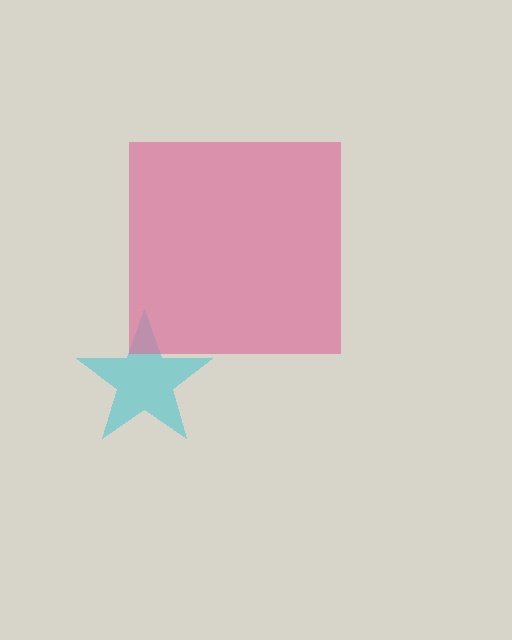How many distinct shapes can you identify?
There are 2 distinct shapes: a cyan star, a pink square.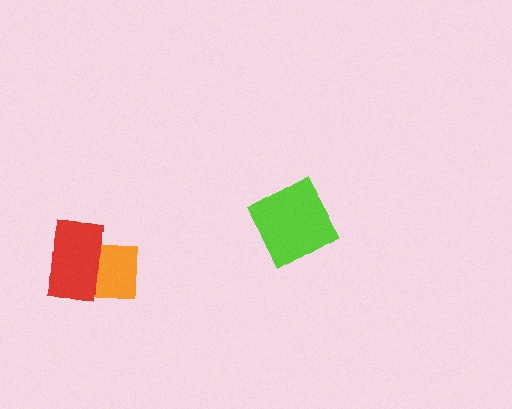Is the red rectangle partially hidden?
No, no other shape covers it.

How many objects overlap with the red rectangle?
1 object overlaps with the red rectangle.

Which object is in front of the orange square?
The red rectangle is in front of the orange square.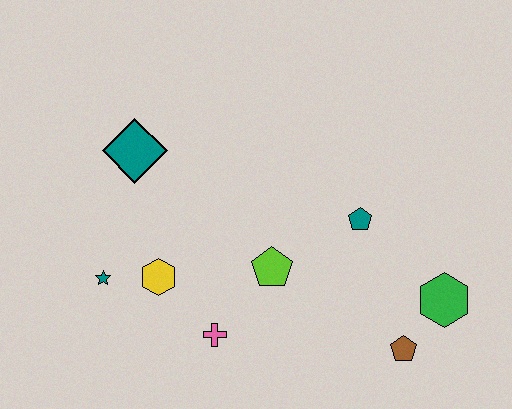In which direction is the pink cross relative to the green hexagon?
The pink cross is to the left of the green hexagon.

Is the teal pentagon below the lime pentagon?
No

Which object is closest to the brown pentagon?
The green hexagon is closest to the brown pentagon.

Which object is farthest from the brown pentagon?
The teal diamond is farthest from the brown pentagon.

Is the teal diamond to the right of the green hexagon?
No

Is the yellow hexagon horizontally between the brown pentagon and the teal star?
Yes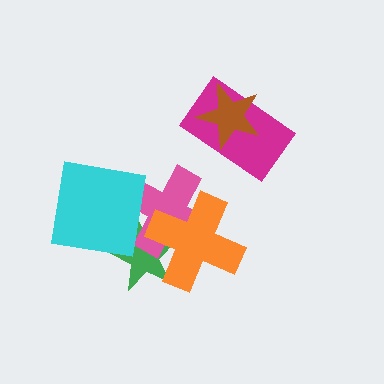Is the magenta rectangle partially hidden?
Yes, it is partially covered by another shape.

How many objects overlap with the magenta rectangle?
1 object overlaps with the magenta rectangle.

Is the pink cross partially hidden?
Yes, it is partially covered by another shape.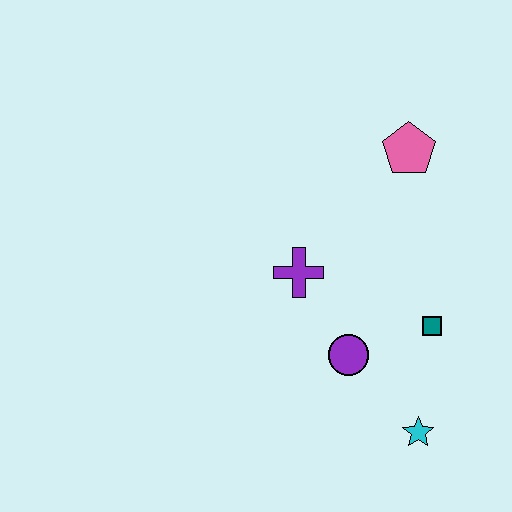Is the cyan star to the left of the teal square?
Yes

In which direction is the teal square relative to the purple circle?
The teal square is to the right of the purple circle.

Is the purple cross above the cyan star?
Yes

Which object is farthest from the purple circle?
The pink pentagon is farthest from the purple circle.